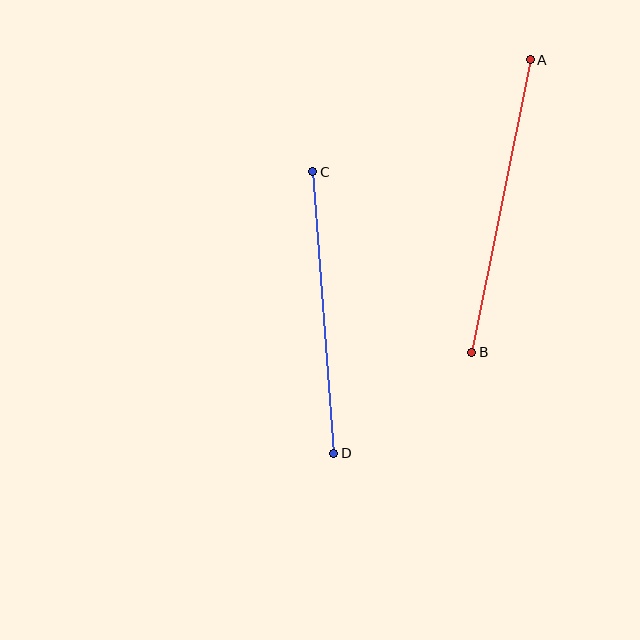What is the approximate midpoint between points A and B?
The midpoint is at approximately (501, 206) pixels.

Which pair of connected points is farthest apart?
Points A and B are farthest apart.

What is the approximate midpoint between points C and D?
The midpoint is at approximately (323, 313) pixels.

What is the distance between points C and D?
The distance is approximately 283 pixels.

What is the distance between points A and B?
The distance is approximately 298 pixels.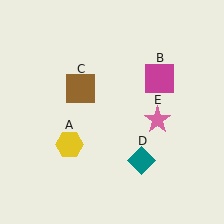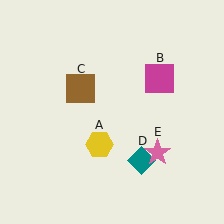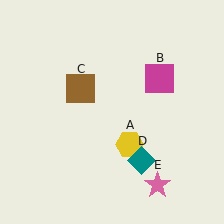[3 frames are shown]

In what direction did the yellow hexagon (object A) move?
The yellow hexagon (object A) moved right.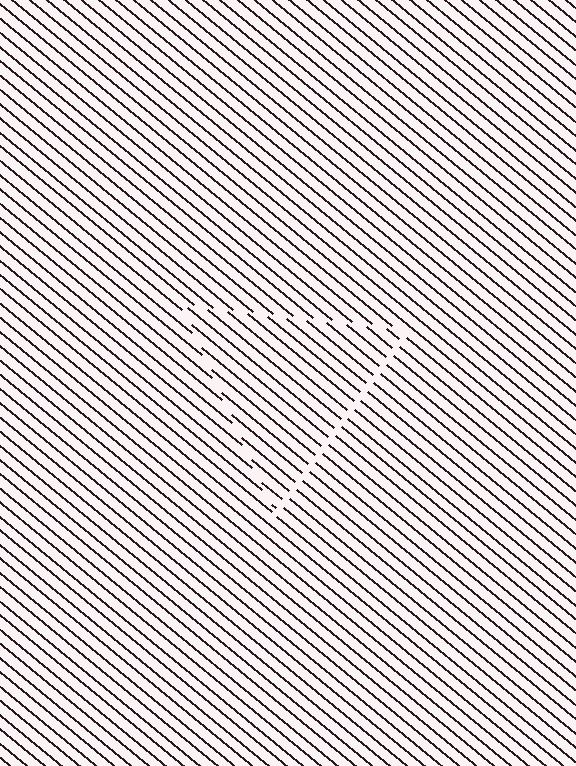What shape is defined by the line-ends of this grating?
An illusory triangle. The interior of the shape contains the same grating, shifted by half a period — the contour is defined by the phase discontinuity where line-ends from the inner and outer gratings abut.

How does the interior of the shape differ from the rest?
The interior of the shape contains the same grating, shifted by half a period — the contour is defined by the phase discontinuity where line-ends from the inner and outer gratings abut.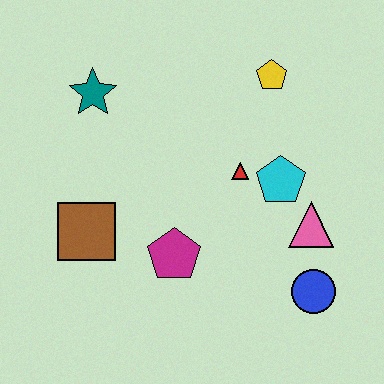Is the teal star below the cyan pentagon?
No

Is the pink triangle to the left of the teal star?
No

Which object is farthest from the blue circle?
The teal star is farthest from the blue circle.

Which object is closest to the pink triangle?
The cyan pentagon is closest to the pink triangle.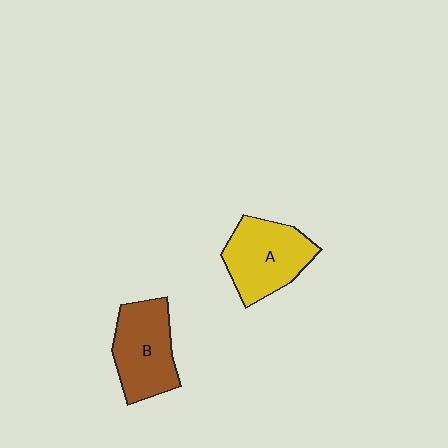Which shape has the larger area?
Shape A (yellow).